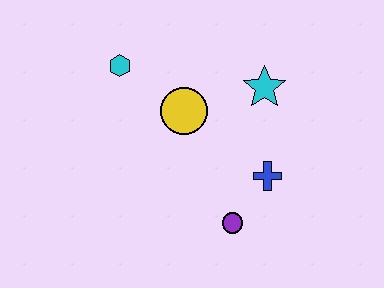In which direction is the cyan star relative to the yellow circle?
The cyan star is to the right of the yellow circle.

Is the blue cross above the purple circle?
Yes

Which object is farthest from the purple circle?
The cyan hexagon is farthest from the purple circle.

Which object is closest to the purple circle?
The blue cross is closest to the purple circle.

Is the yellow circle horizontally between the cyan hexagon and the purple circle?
Yes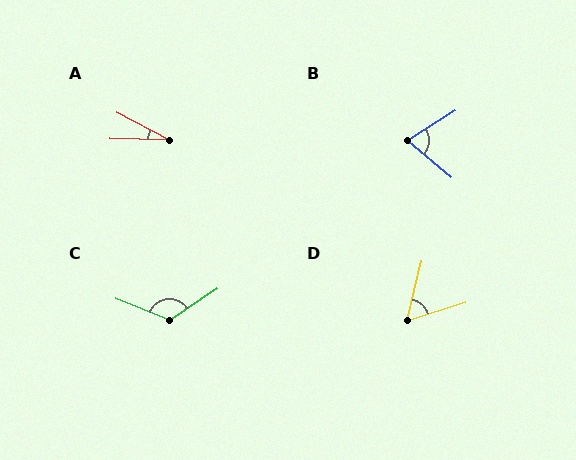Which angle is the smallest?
A, at approximately 27 degrees.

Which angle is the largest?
C, at approximately 124 degrees.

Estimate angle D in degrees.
Approximately 59 degrees.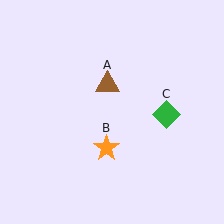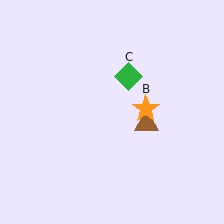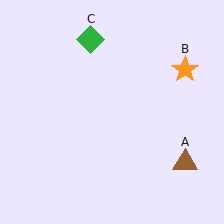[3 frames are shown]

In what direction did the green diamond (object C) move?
The green diamond (object C) moved up and to the left.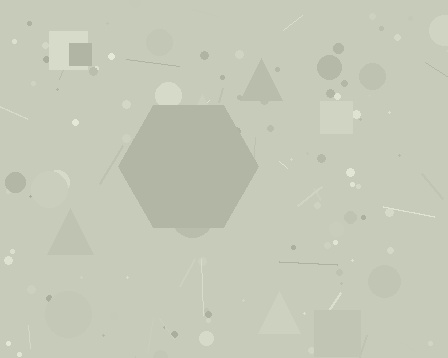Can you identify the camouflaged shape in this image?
The camouflaged shape is a hexagon.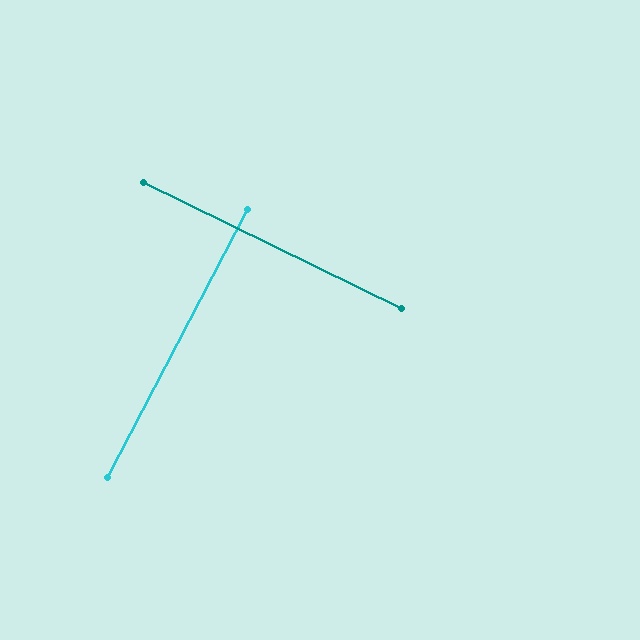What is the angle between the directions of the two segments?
Approximately 88 degrees.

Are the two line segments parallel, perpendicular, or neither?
Perpendicular — they meet at approximately 88°.